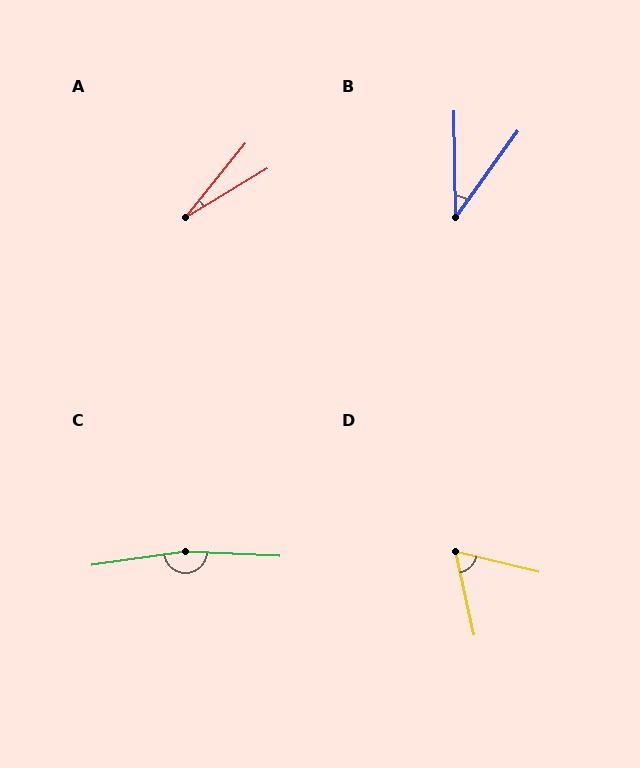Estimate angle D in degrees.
Approximately 64 degrees.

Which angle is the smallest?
A, at approximately 20 degrees.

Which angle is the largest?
C, at approximately 169 degrees.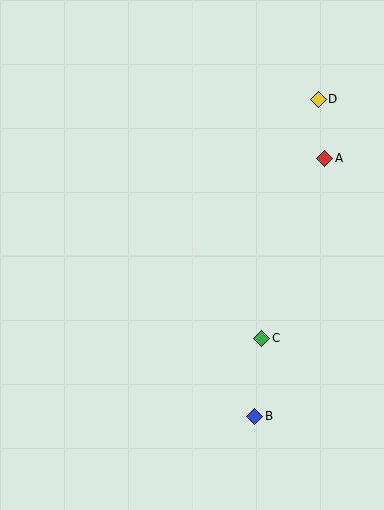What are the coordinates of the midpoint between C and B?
The midpoint between C and B is at (258, 377).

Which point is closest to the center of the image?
Point C at (262, 338) is closest to the center.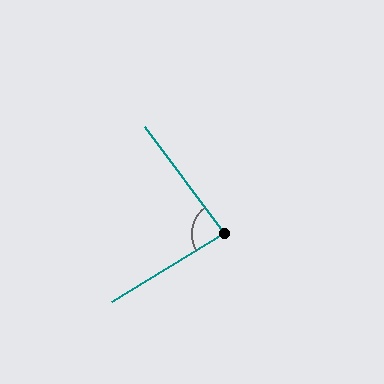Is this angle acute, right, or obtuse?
It is acute.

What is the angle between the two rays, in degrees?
Approximately 85 degrees.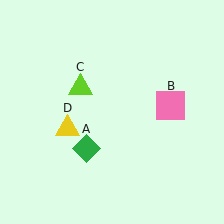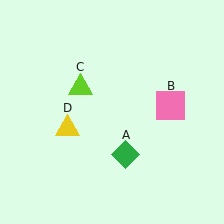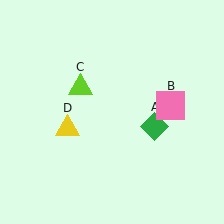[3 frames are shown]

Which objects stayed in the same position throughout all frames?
Pink square (object B) and lime triangle (object C) and yellow triangle (object D) remained stationary.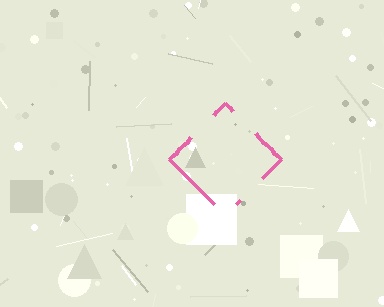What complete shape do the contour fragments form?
The contour fragments form a diamond.